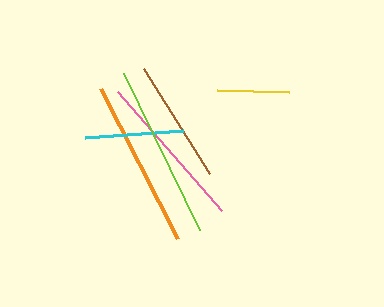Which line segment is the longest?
The lime line is the longest at approximately 175 pixels.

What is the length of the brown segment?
The brown segment is approximately 124 pixels long.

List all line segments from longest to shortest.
From longest to shortest: lime, orange, pink, brown, cyan, yellow.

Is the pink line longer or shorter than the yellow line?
The pink line is longer than the yellow line.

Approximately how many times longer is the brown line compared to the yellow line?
The brown line is approximately 1.7 times the length of the yellow line.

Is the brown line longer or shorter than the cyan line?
The brown line is longer than the cyan line.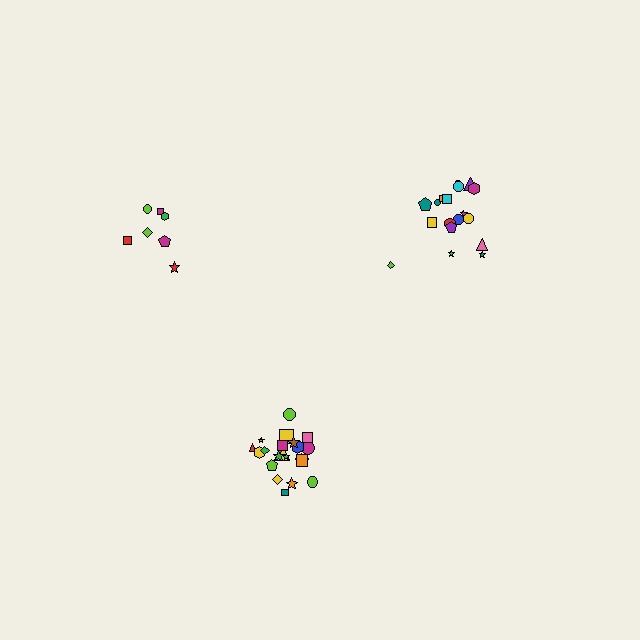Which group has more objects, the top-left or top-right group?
The top-right group.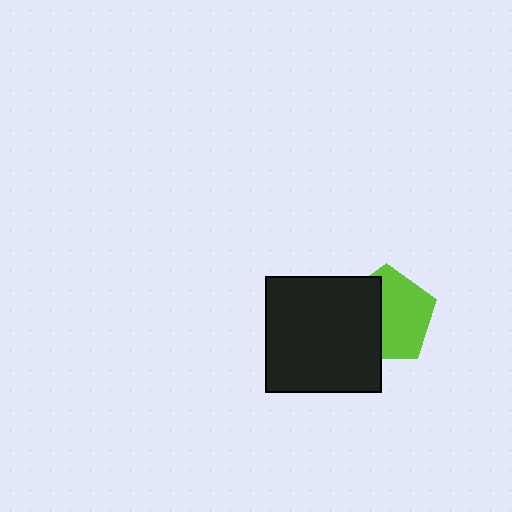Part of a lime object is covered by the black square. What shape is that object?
It is a pentagon.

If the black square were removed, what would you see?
You would see the complete lime pentagon.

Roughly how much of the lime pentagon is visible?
About half of it is visible (roughly 58%).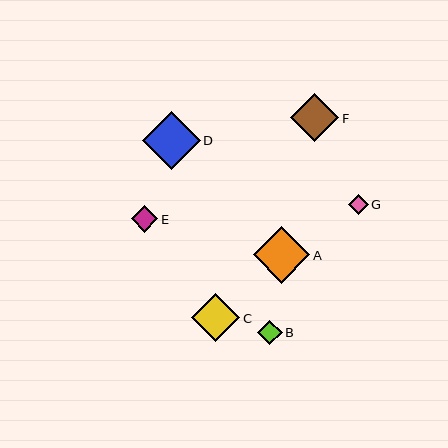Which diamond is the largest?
Diamond D is the largest with a size of approximately 58 pixels.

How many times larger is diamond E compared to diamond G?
Diamond E is approximately 1.3 times the size of diamond G.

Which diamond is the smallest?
Diamond G is the smallest with a size of approximately 20 pixels.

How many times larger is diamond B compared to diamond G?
Diamond B is approximately 1.2 times the size of diamond G.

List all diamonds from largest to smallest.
From largest to smallest: D, A, F, C, E, B, G.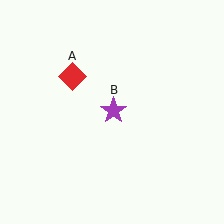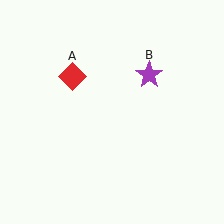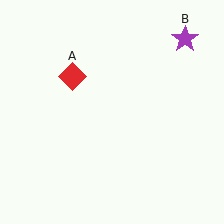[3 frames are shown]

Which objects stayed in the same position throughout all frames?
Red diamond (object A) remained stationary.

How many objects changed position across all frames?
1 object changed position: purple star (object B).